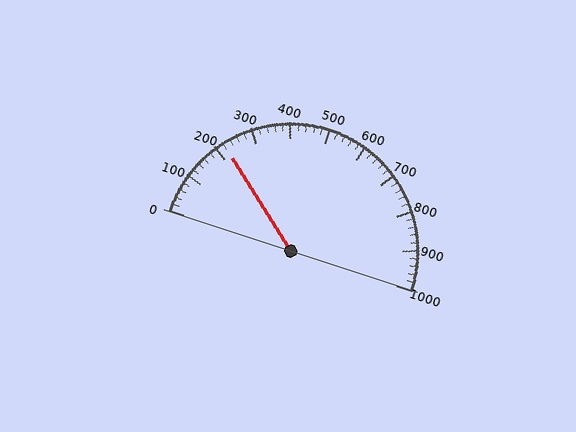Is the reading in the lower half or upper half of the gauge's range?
The reading is in the lower half of the range (0 to 1000).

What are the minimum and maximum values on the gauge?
The gauge ranges from 0 to 1000.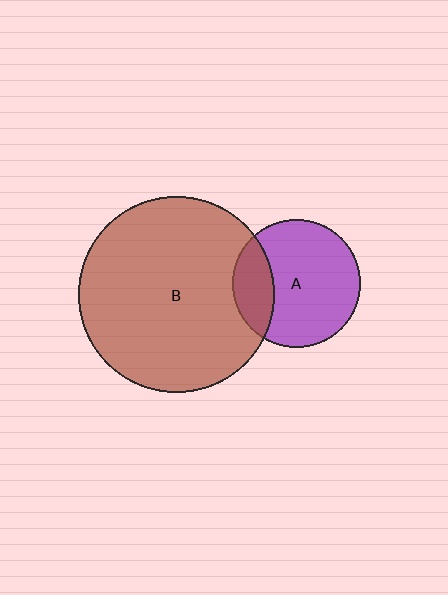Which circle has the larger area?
Circle B (brown).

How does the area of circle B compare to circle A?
Approximately 2.3 times.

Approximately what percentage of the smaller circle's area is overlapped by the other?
Approximately 25%.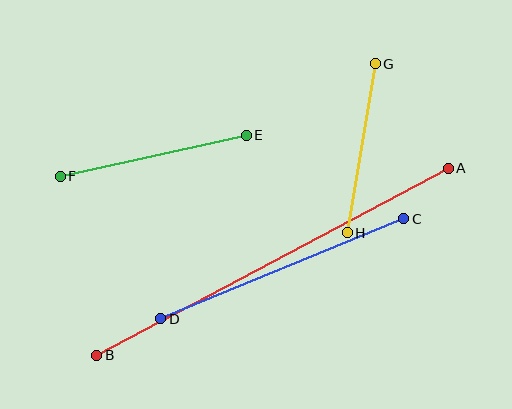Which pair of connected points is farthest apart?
Points A and B are farthest apart.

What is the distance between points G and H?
The distance is approximately 171 pixels.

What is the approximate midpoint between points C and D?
The midpoint is at approximately (282, 269) pixels.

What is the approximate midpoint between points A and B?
The midpoint is at approximately (272, 262) pixels.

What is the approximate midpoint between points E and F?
The midpoint is at approximately (153, 156) pixels.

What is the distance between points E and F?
The distance is approximately 190 pixels.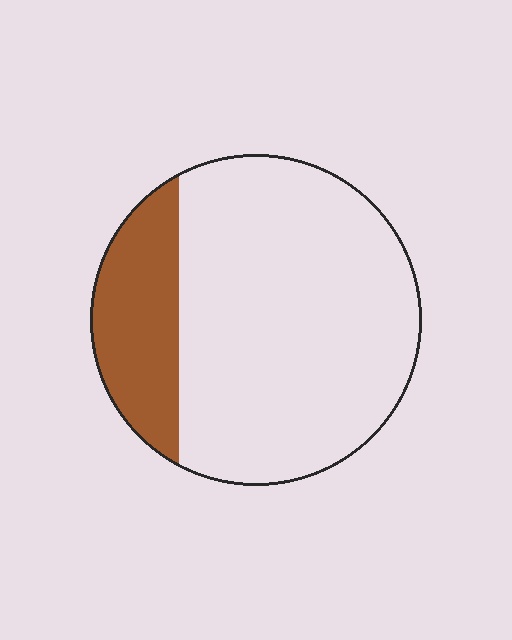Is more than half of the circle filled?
No.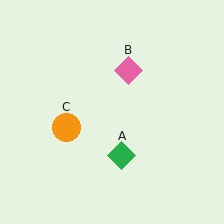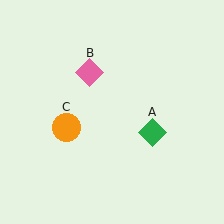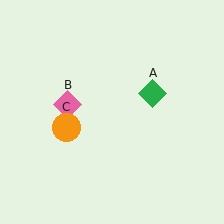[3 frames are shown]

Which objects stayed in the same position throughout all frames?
Orange circle (object C) remained stationary.